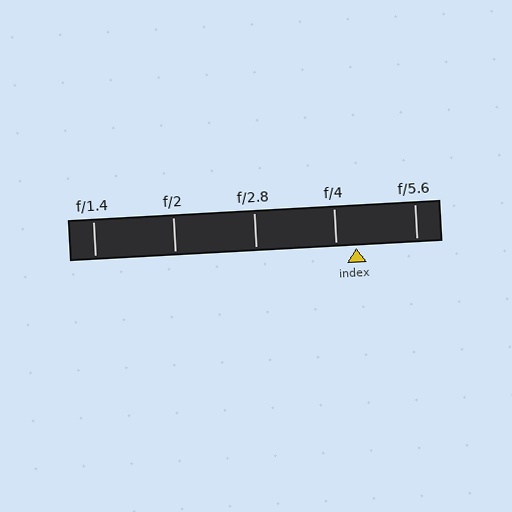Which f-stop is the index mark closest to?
The index mark is closest to f/4.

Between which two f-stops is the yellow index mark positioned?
The index mark is between f/4 and f/5.6.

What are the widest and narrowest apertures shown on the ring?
The widest aperture shown is f/1.4 and the narrowest is f/5.6.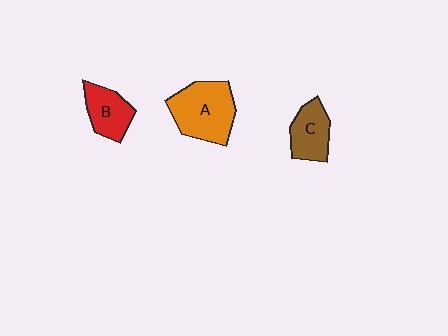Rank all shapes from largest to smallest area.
From largest to smallest: A (orange), C (brown), B (red).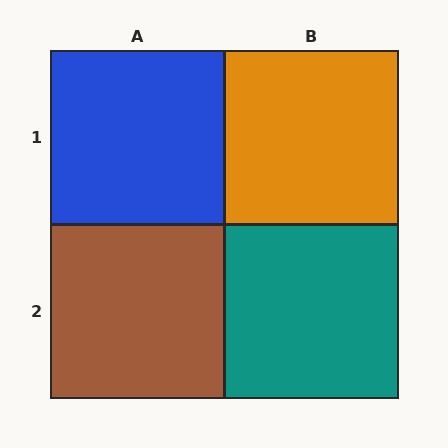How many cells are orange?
1 cell is orange.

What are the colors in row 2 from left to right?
Brown, teal.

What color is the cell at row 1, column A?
Blue.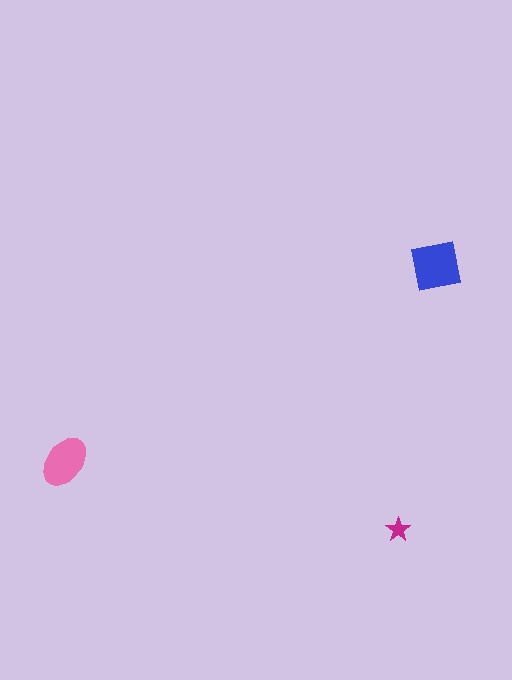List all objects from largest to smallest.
The blue square, the pink ellipse, the magenta star.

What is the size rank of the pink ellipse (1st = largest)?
2nd.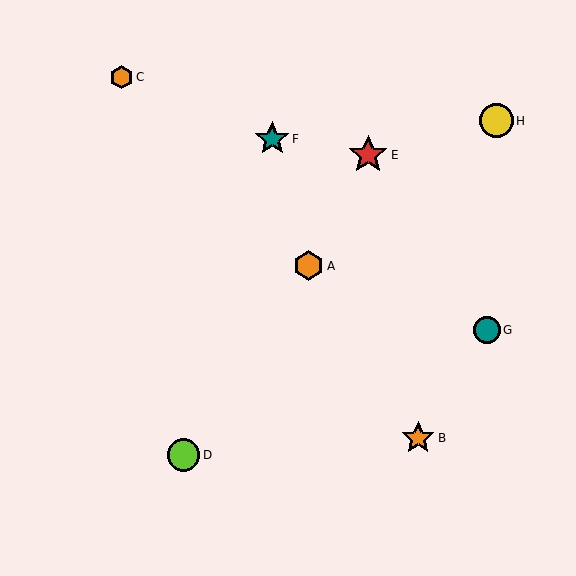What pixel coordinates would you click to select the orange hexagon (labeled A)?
Click at (309, 266) to select the orange hexagon A.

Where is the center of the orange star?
The center of the orange star is at (418, 438).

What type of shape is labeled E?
Shape E is a red star.